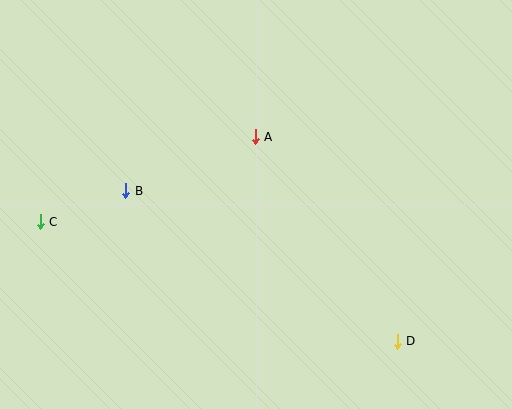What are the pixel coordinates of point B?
Point B is at (126, 191).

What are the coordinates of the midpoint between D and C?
The midpoint between D and C is at (219, 282).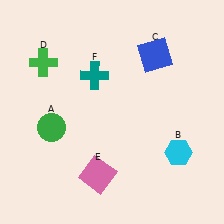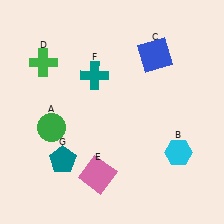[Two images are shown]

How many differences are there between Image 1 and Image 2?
There is 1 difference between the two images.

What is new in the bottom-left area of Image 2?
A teal pentagon (G) was added in the bottom-left area of Image 2.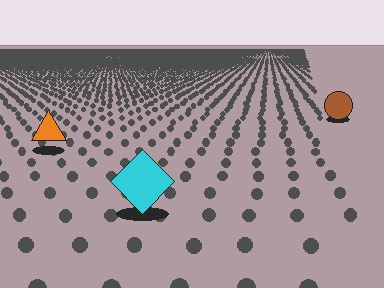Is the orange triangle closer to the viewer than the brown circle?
Yes. The orange triangle is closer — you can tell from the texture gradient: the ground texture is coarser near it.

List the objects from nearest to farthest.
From nearest to farthest: the cyan diamond, the orange triangle, the brown circle.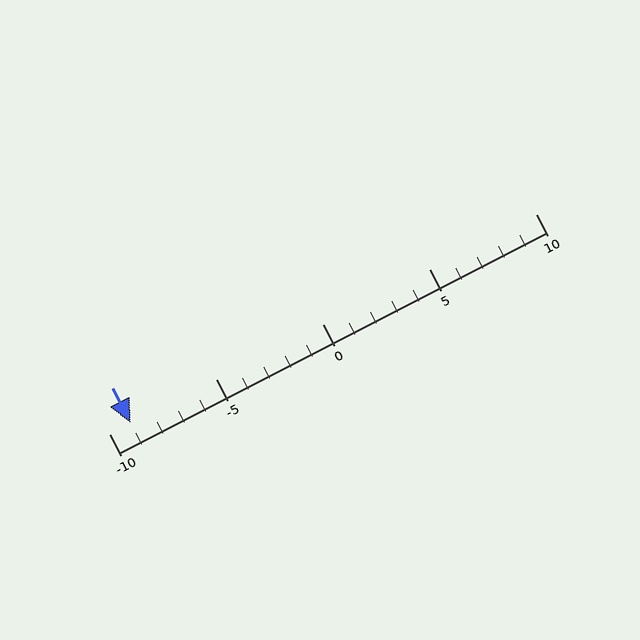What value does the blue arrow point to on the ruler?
The blue arrow points to approximately -9.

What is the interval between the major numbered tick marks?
The major tick marks are spaced 5 units apart.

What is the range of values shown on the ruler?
The ruler shows values from -10 to 10.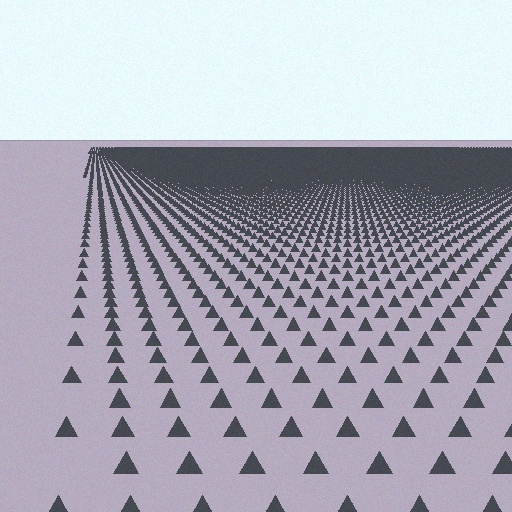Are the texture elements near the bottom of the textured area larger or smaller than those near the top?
Larger. Near the bottom, elements are closer to the viewer and appear at a bigger on-screen size.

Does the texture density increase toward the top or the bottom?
Density increases toward the top.